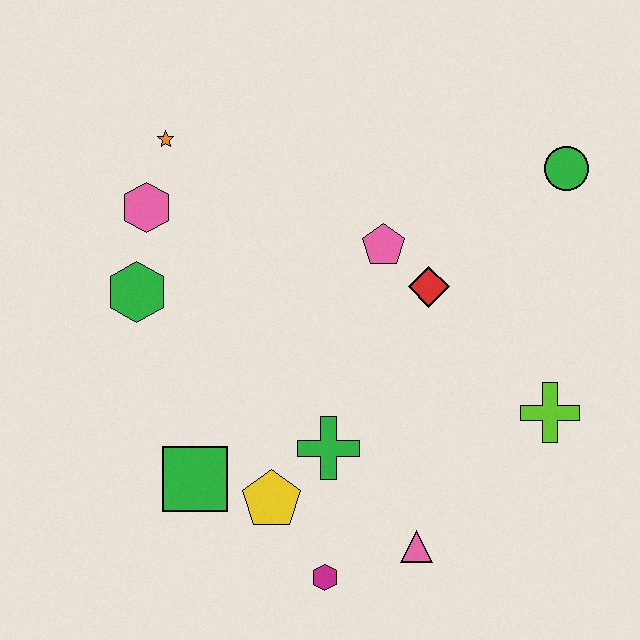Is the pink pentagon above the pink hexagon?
No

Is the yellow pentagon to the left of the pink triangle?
Yes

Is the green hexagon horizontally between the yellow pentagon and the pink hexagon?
No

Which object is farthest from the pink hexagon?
The lime cross is farthest from the pink hexagon.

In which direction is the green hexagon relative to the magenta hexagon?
The green hexagon is above the magenta hexagon.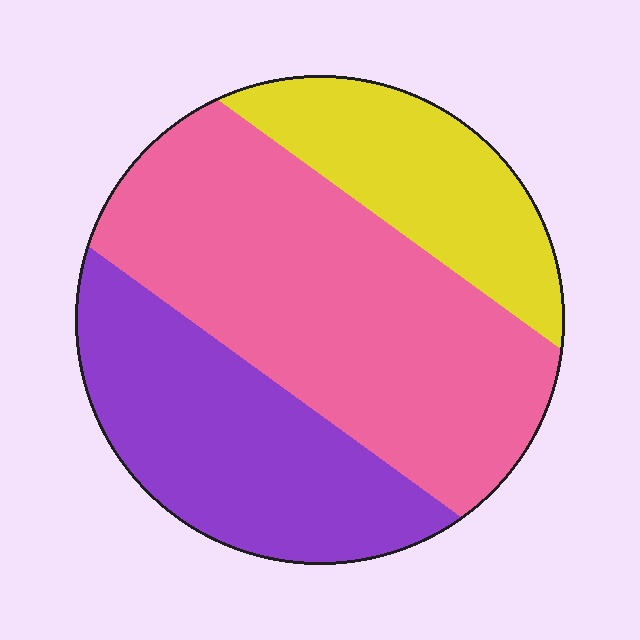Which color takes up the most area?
Pink, at roughly 50%.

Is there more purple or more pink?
Pink.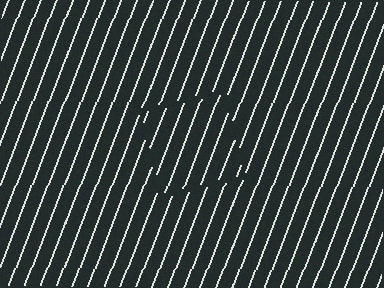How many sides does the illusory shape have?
4 sides — the line-ends trace a square.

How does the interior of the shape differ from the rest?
The interior of the shape contains the same grating, shifted by half a period — the contour is defined by the phase discontinuity where line-ends from the inner and outer gratings abut.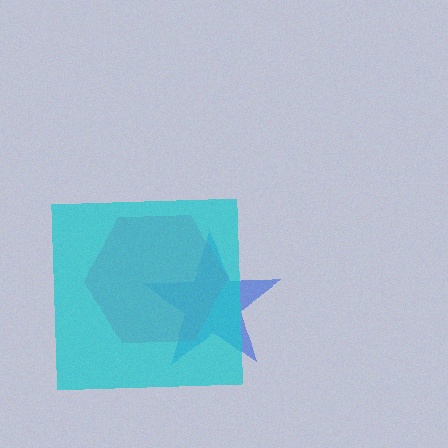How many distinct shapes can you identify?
There are 3 distinct shapes: a blue star, a magenta hexagon, a cyan square.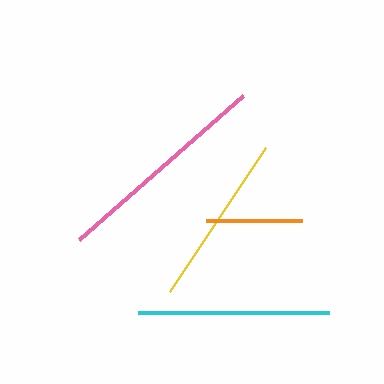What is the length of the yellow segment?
The yellow segment is approximately 173 pixels long.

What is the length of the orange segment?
The orange segment is approximately 96 pixels long.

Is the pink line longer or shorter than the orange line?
The pink line is longer than the orange line.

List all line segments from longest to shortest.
From longest to shortest: pink, cyan, yellow, orange.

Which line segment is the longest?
The pink line is the longest at approximately 219 pixels.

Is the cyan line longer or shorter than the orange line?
The cyan line is longer than the orange line.